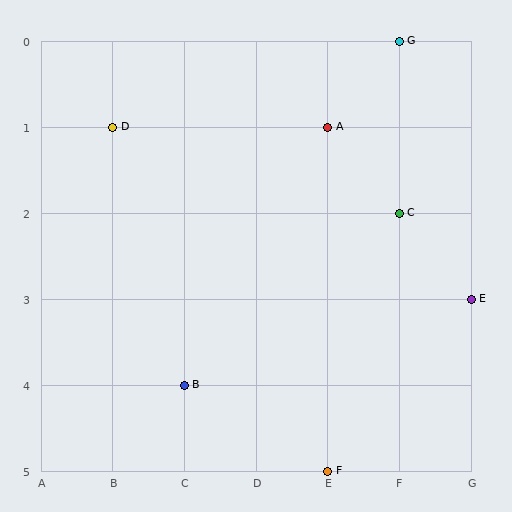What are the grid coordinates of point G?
Point G is at grid coordinates (F, 0).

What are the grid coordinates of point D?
Point D is at grid coordinates (B, 1).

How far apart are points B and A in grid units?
Points B and A are 2 columns and 3 rows apart (about 3.6 grid units diagonally).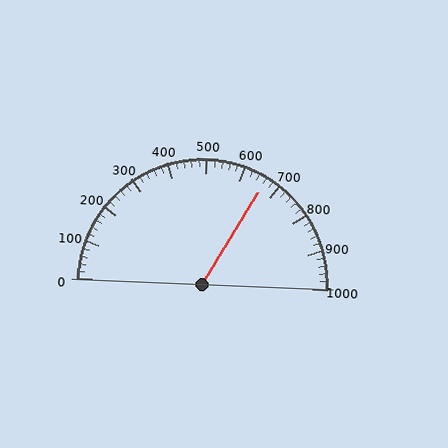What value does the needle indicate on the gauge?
The needle indicates approximately 660.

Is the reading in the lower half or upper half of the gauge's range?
The reading is in the upper half of the range (0 to 1000).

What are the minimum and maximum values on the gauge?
The gauge ranges from 0 to 1000.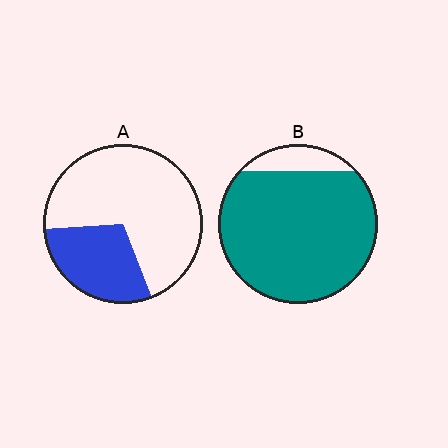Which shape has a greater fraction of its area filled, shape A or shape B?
Shape B.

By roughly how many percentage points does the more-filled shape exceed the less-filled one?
By roughly 60 percentage points (B over A).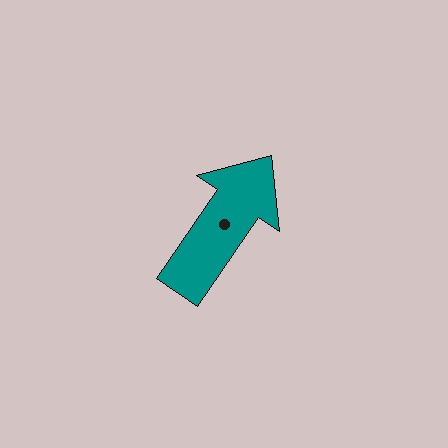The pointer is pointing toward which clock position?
Roughly 1 o'clock.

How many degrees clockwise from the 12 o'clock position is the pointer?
Approximately 34 degrees.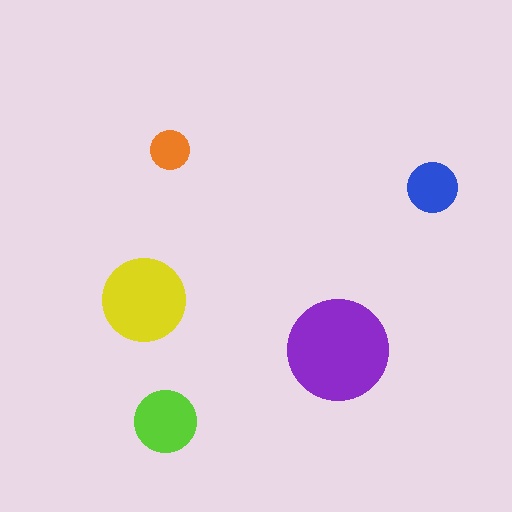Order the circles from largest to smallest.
the purple one, the yellow one, the lime one, the blue one, the orange one.